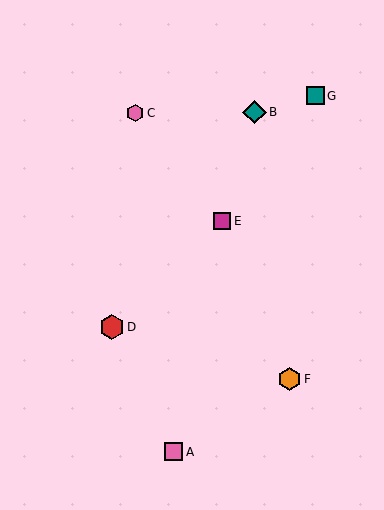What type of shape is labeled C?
Shape C is a pink hexagon.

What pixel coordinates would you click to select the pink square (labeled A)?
Click at (174, 452) to select the pink square A.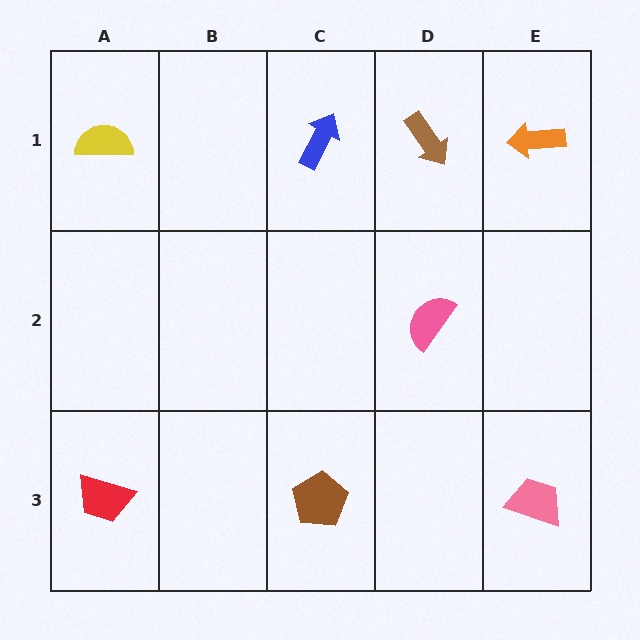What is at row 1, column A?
A yellow semicircle.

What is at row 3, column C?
A brown pentagon.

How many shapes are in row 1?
4 shapes.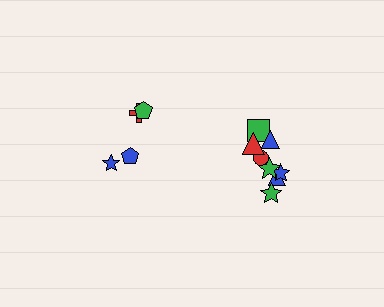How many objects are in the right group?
There are 8 objects.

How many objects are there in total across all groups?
There are 12 objects.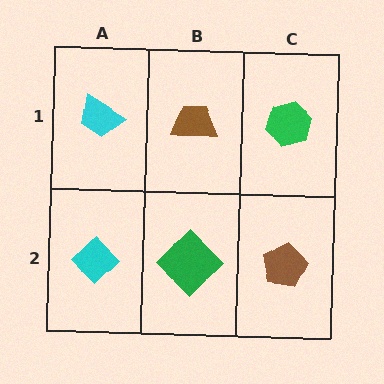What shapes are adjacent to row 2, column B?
A brown trapezoid (row 1, column B), a cyan diamond (row 2, column A), a brown pentagon (row 2, column C).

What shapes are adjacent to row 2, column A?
A cyan trapezoid (row 1, column A), a green diamond (row 2, column B).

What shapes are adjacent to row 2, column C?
A green hexagon (row 1, column C), a green diamond (row 2, column B).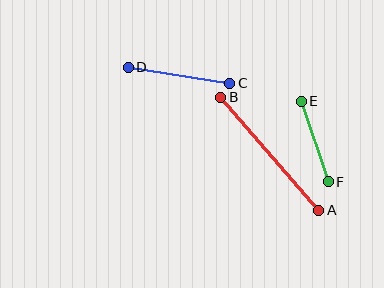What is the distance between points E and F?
The distance is approximately 84 pixels.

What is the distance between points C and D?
The distance is approximately 103 pixels.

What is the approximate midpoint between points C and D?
The midpoint is at approximately (179, 75) pixels.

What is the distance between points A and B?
The distance is approximately 149 pixels.